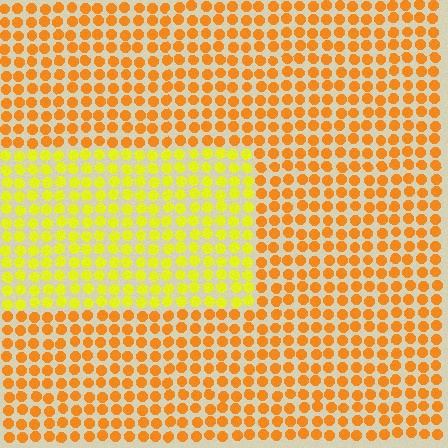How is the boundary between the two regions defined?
The boundary is defined purely by a slight shift in hue (about 34 degrees). Spacing, size, and orientation are identical on both sides.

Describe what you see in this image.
The image is filled with small orange elements in a uniform arrangement. A rectangle-shaped region is visible where the elements are tinted to a slightly different hue, forming a subtle color boundary.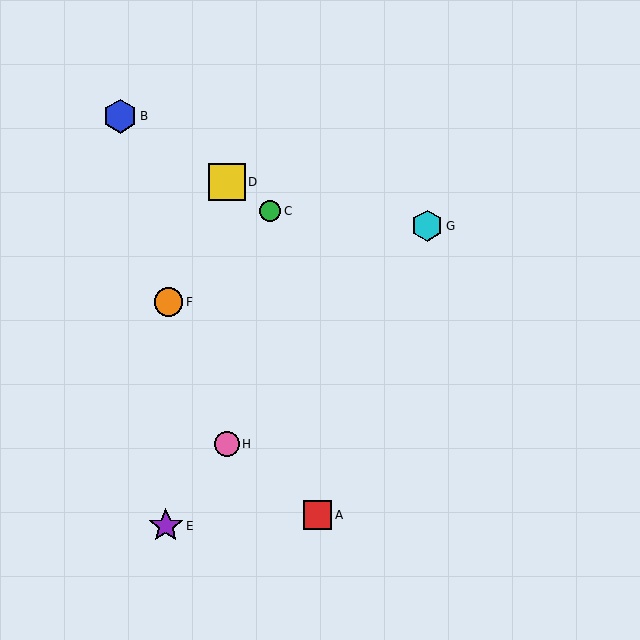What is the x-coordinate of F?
Object F is at x≈169.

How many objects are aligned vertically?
2 objects (D, H) are aligned vertically.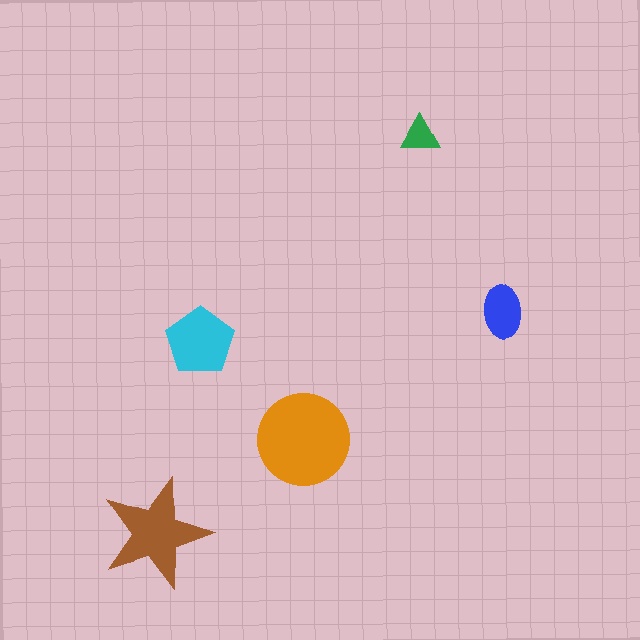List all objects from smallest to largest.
The green triangle, the blue ellipse, the cyan pentagon, the brown star, the orange circle.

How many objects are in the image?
There are 5 objects in the image.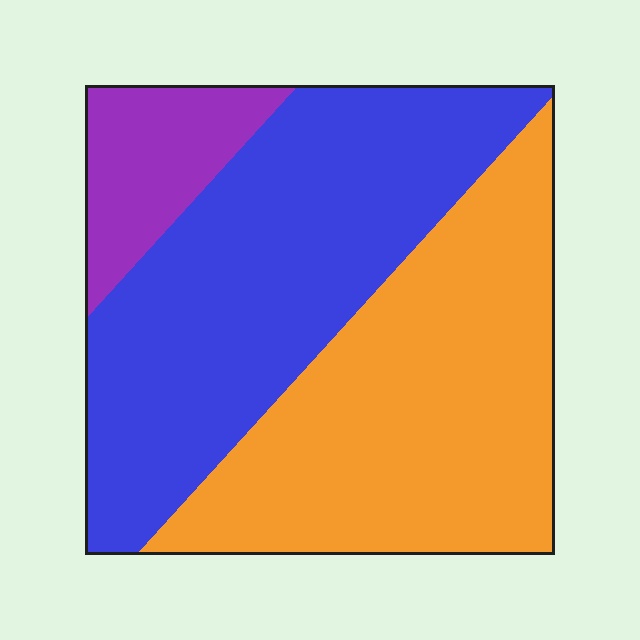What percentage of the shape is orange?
Orange covers around 45% of the shape.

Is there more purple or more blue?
Blue.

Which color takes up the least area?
Purple, at roughly 10%.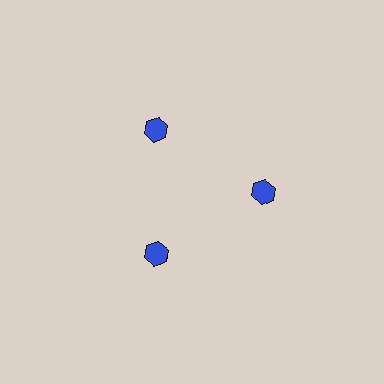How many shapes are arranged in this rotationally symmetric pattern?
There are 3 shapes, arranged in 3 groups of 1.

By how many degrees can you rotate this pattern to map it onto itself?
The pattern maps onto itself every 120 degrees of rotation.